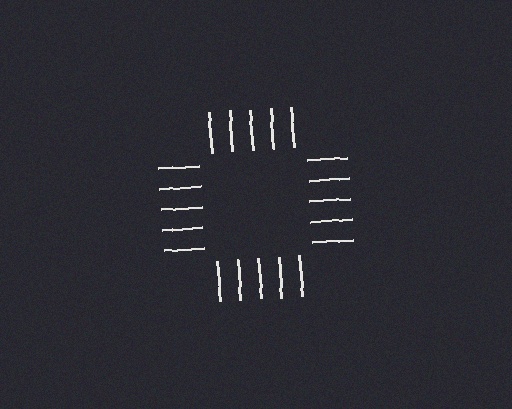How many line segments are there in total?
20 — 5 along each of the 4 edges.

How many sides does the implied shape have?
4 sides — the line-ends trace a square.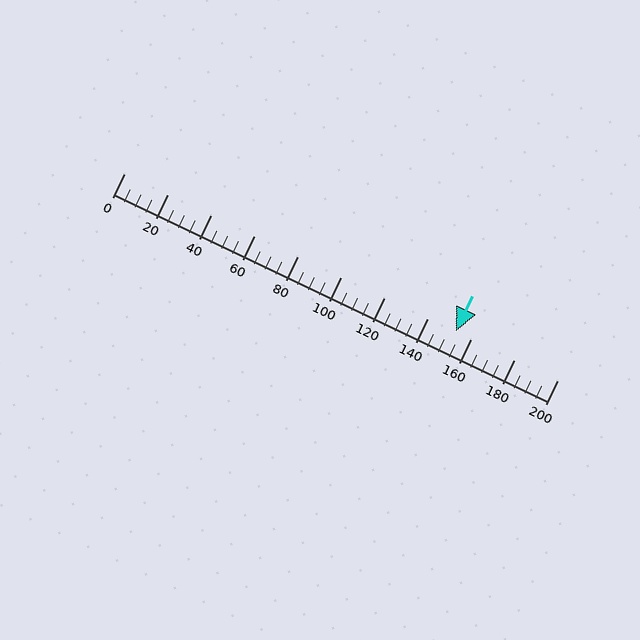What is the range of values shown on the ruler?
The ruler shows values from 0 to 200.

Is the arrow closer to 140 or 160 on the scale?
The arrow is closer to 160.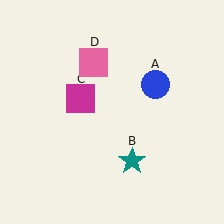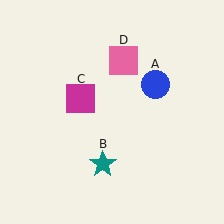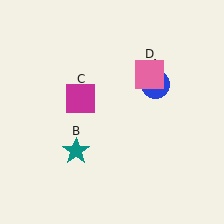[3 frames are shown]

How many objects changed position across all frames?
2 objects changed position: teal star (object B), pink square (object D).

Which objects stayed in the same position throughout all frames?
Blue circle (object A) and magenta square (object C) remained stationary.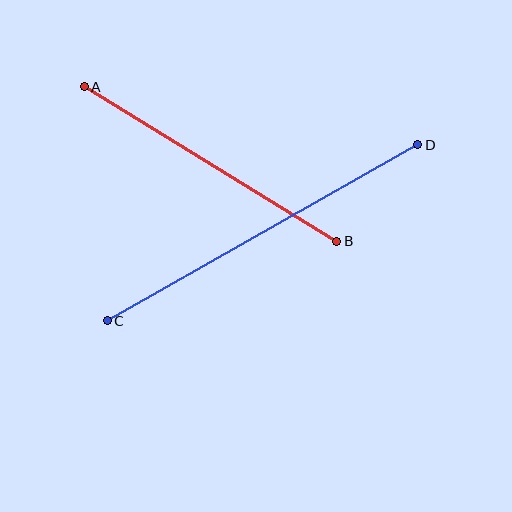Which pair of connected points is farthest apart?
Points C and D are farthest apart.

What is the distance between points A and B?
The distance is approximately 296 pixels.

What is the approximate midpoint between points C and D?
The midpoint is at approximately (262, 233) pixels.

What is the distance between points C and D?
The distance is approximately 357 pixels.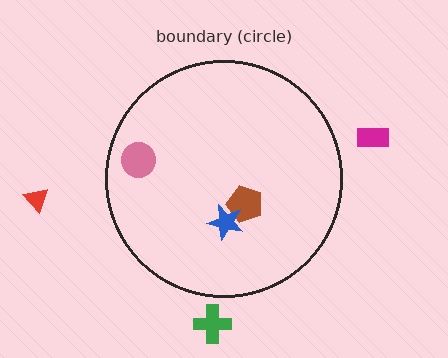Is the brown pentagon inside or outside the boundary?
Inside.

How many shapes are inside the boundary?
3 inside, 3 outside.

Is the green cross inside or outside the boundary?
Outside.